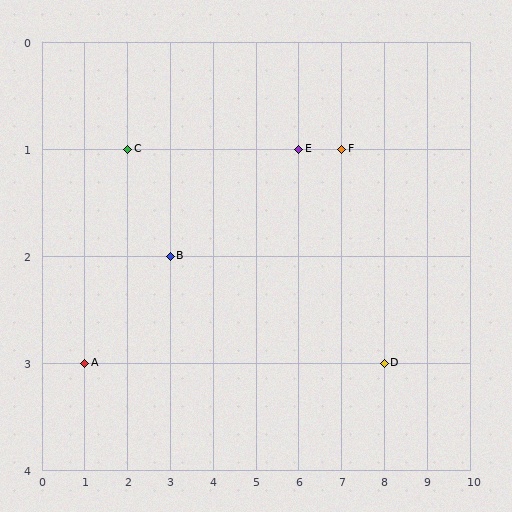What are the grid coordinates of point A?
Point A is at grid coordinates (1, 3).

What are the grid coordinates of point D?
Point D is at grid coordinates (8, 3).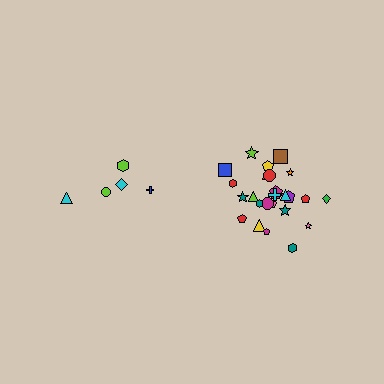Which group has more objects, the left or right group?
The right group.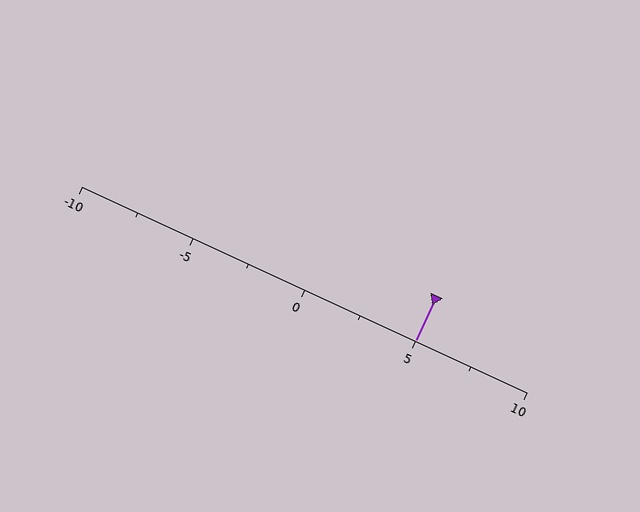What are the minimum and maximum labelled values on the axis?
The axis runs from -10 to 10.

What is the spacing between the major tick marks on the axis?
The major ticks are spaced 5 apart.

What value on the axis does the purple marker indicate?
The marker indicates approximately 5.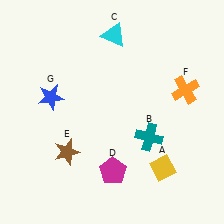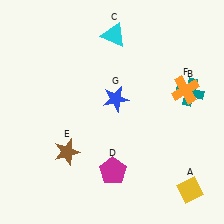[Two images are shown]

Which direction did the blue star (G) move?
The blue star (G) moved right.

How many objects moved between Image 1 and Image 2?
3 objects moved between the two images.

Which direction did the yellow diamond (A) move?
The yellow diamond (A) moved right.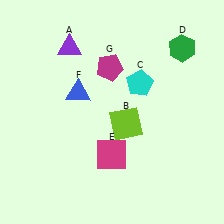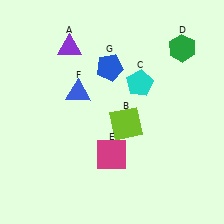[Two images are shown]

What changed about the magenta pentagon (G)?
In Image 1, G is magenta. In Image 2, it changed to blue.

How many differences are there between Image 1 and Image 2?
There is 1 difference between the two images.